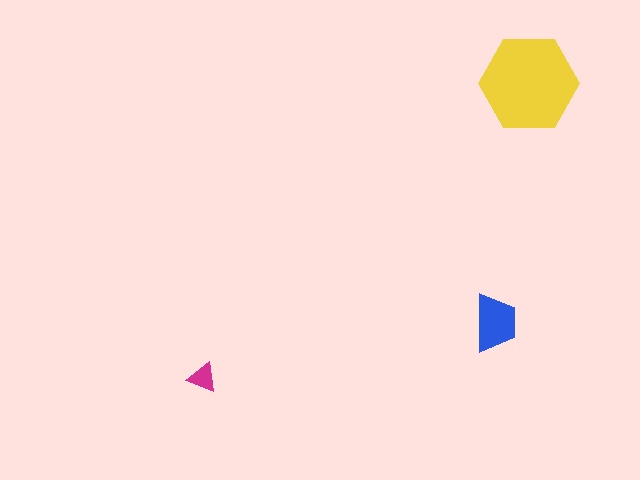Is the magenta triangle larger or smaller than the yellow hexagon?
Smaller.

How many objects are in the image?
There are 3 objects in the image.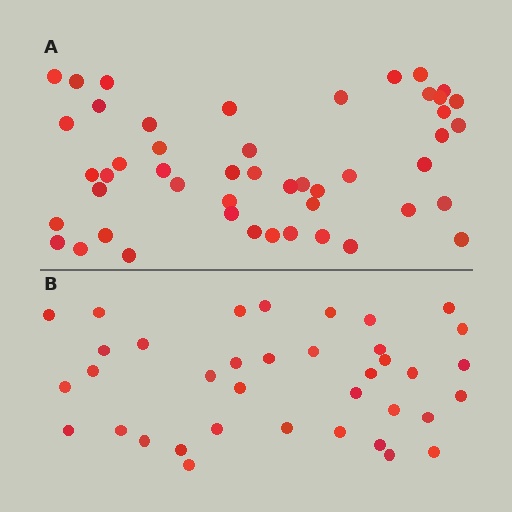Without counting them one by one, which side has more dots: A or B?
Region A (the top region) has more dots.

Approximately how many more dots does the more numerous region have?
Region A has roughly 12 or so more dots than region B.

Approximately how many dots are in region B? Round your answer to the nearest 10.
About 40 dots. (The exact count is 37, which rounds to 40.)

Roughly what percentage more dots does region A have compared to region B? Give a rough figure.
About 30% more.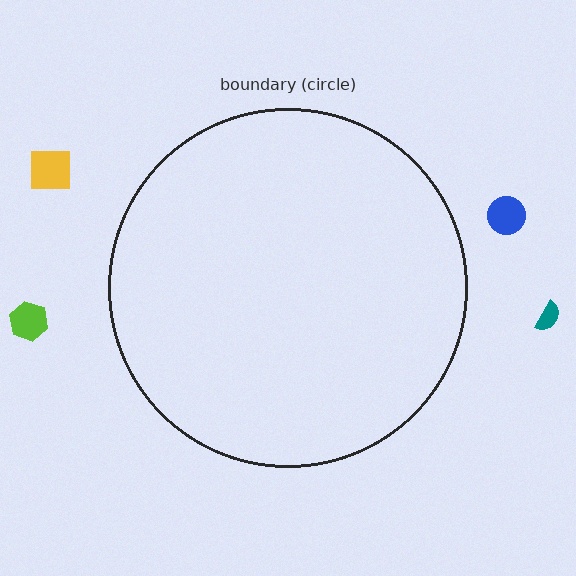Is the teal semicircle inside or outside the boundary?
Outside.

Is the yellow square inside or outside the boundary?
Outside.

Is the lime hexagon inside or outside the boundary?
Outside.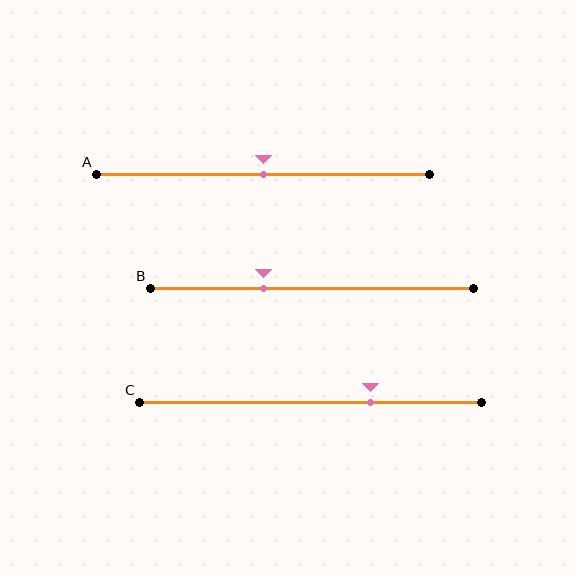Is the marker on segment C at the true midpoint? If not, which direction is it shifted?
No, the marker on segment C is shifted to the right by about 17% of the segment length.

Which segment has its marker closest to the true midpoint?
Segment A has its marker closest to the true midpoint.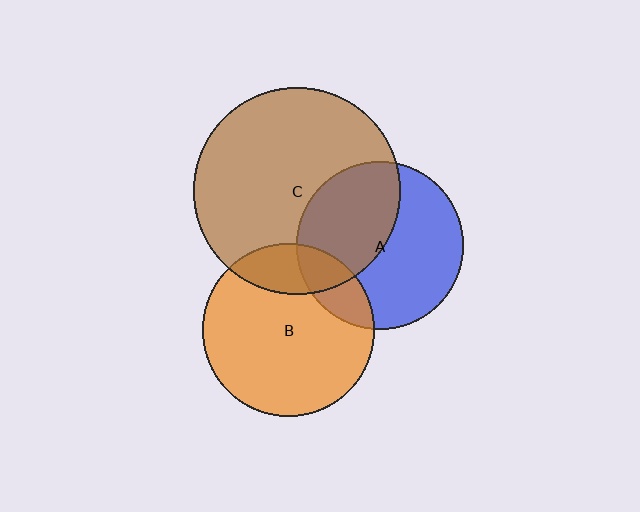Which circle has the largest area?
Circle C (brown).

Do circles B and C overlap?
Yes.